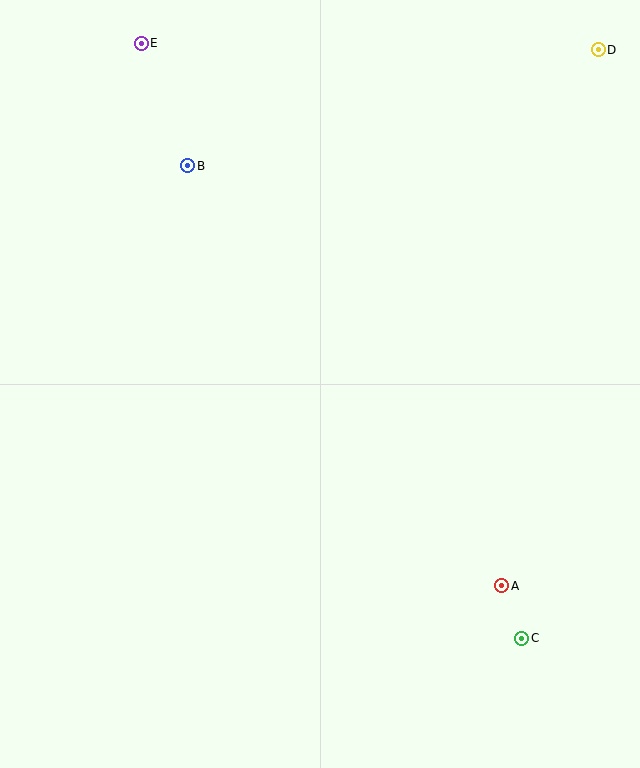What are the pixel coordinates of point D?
Point D is at (598, 50).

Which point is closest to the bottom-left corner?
Point A is closest to the bottom-left corner.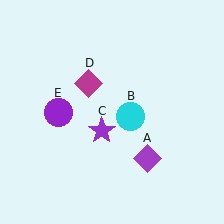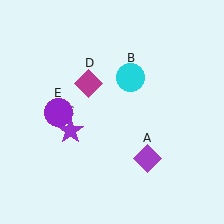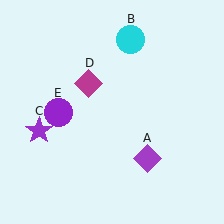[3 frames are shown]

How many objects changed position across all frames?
2 objects changed position: cyan circle (object B), purple star (object C).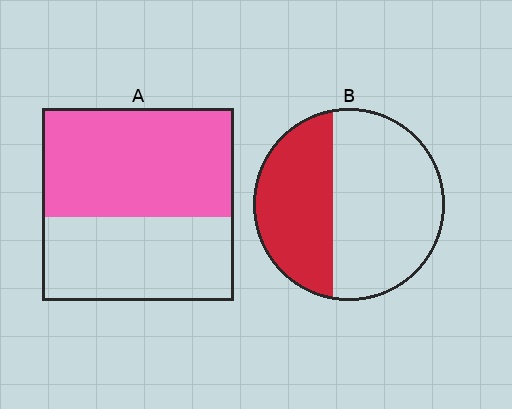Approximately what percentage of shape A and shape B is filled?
A is approximately 55% and B is approximately 40%.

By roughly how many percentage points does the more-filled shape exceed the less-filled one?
By roughly 15 percentage points (A over B).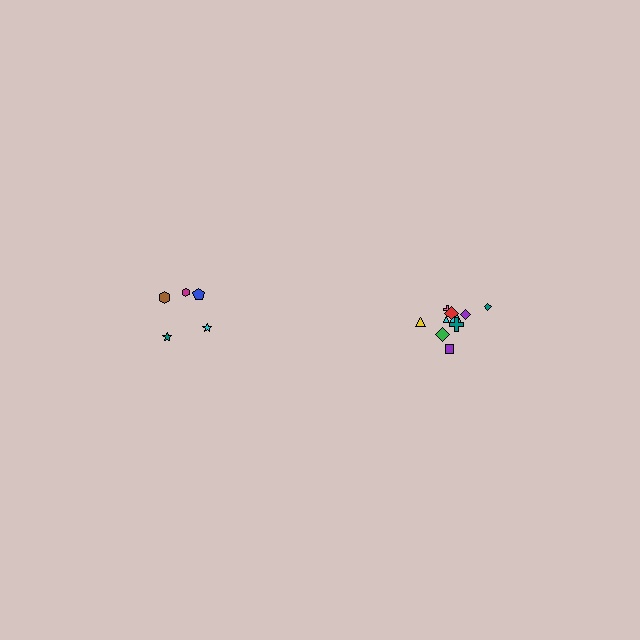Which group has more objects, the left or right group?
The right group.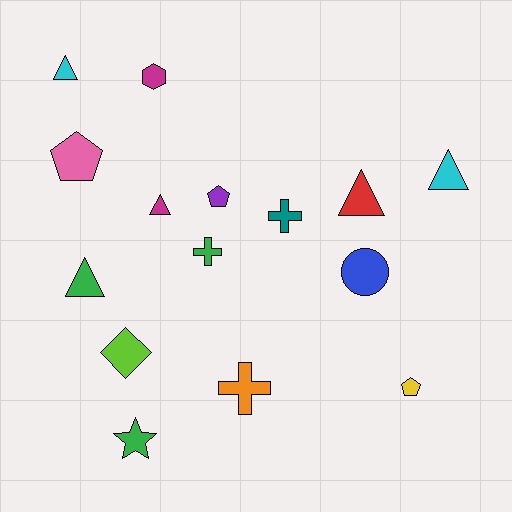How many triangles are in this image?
There are 5 triangles.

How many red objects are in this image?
There is 1 red object.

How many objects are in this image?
There are 15 objects.